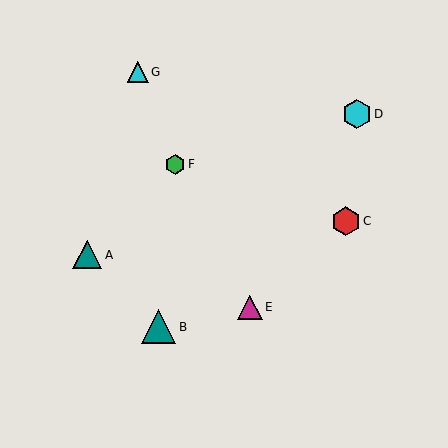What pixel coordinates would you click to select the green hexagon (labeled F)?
Click at (175, 164) to select the green hexagon F.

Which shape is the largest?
The teal triangle (labeled B) is the largest.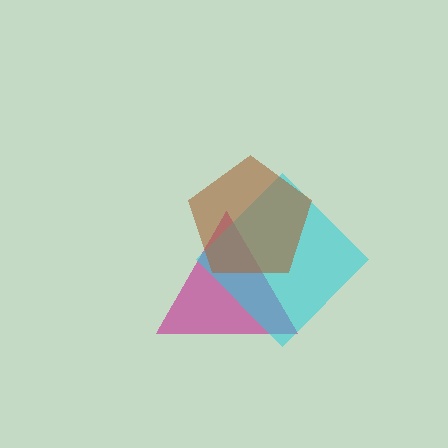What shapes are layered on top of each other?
The layered shapes are: a magenta triangle, a cyan diamond, a brown pentagon.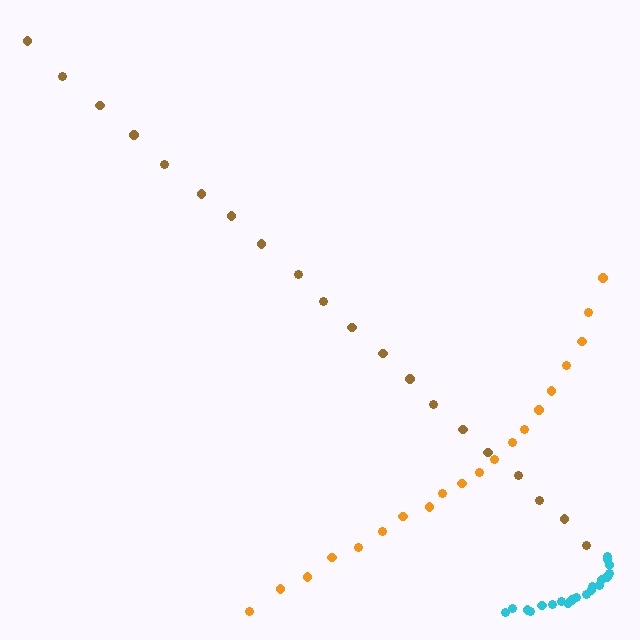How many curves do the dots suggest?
There are 3 distinct paths.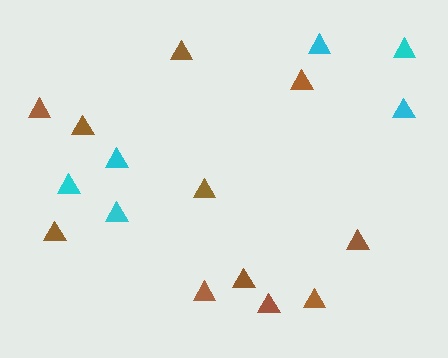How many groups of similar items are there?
There are 2 groups: one group of brown triangles (11) and one group of cyan triangles (6).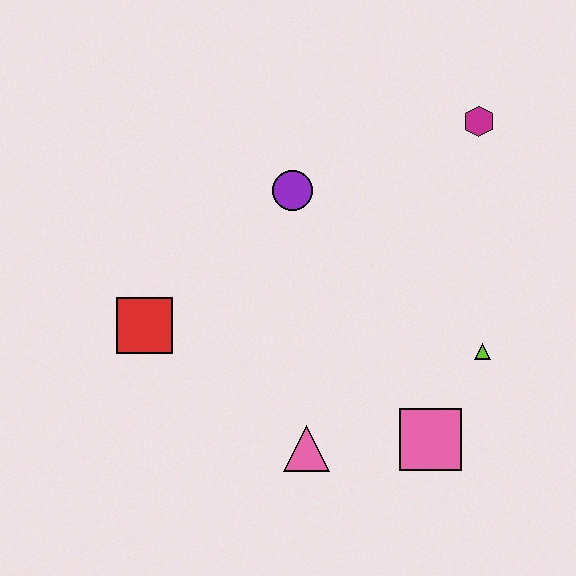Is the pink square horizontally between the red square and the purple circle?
No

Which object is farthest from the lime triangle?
The red square is farthest from the lime triangle.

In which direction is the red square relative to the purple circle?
The red square is to the left of the purple circle.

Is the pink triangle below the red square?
Yes